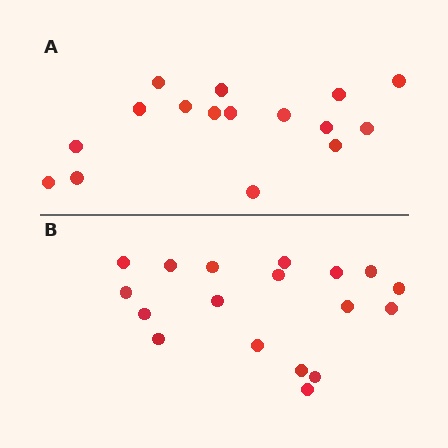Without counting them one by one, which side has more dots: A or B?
Region B (the bottom region) has more dots.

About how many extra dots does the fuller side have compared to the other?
Region B has just a few more — roughly 2 or 3 more dots than region A.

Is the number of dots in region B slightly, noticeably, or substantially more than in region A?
Region B has only slightly more — the two regions are fairly close. The ratio is roughly 1.1 to 1.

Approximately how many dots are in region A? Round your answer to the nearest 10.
About 20 dots. (The exact count is 16, which rounds to 20.)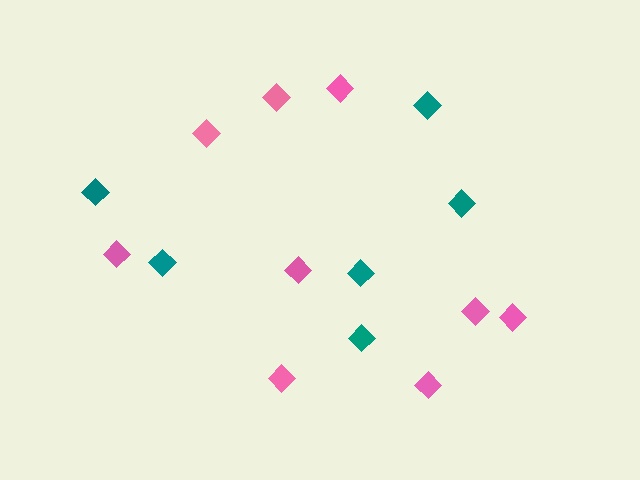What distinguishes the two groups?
There are 2 groups: one group of pink diamonds (9) and one group of teal diamonds (6).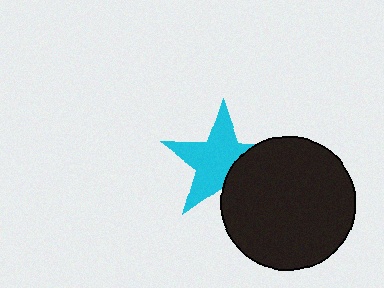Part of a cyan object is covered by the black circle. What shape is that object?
It is a star.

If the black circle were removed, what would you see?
You would see the complete cyan star.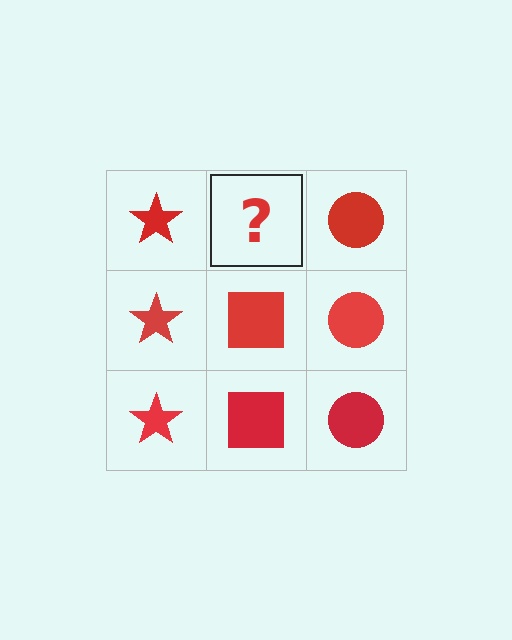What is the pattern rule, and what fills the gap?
The rule is that each column has a consistent shape. The gap should be filled with a red square.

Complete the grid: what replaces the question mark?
The question mark should be replaced with a red square.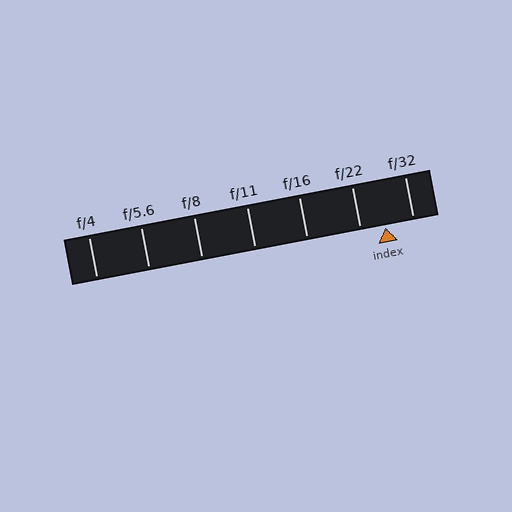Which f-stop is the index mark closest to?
The index mark is closest to f/22.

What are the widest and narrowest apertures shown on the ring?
The widest aperture shown is f/4 and the narrowest is f/32.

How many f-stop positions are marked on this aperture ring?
There are 7 f-stop positions marked.